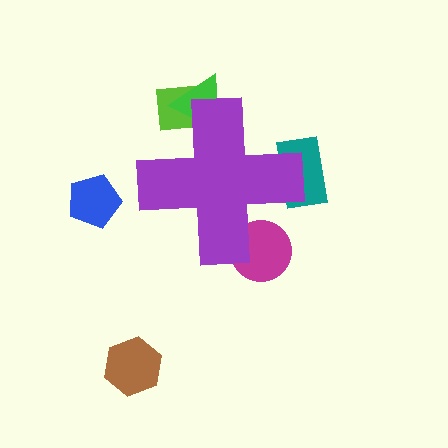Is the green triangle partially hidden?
Yes, the green triangle is partially hidden behind the purple cross.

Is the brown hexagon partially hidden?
No, the brown hexagon is fully visible.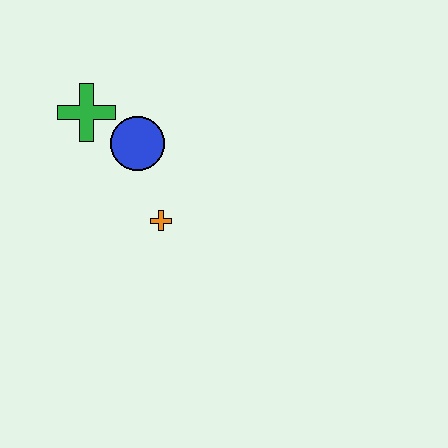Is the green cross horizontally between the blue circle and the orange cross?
No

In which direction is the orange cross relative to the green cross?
The orange cross is below the green cross.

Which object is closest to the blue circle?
The green cross is closest to the blue circle.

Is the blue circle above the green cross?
No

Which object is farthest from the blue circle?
The orange cross is farthest from the blue circle.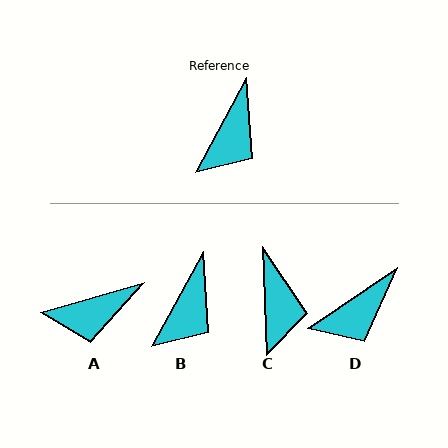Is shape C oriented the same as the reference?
No, it is off by about 30 degrees.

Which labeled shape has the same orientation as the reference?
B.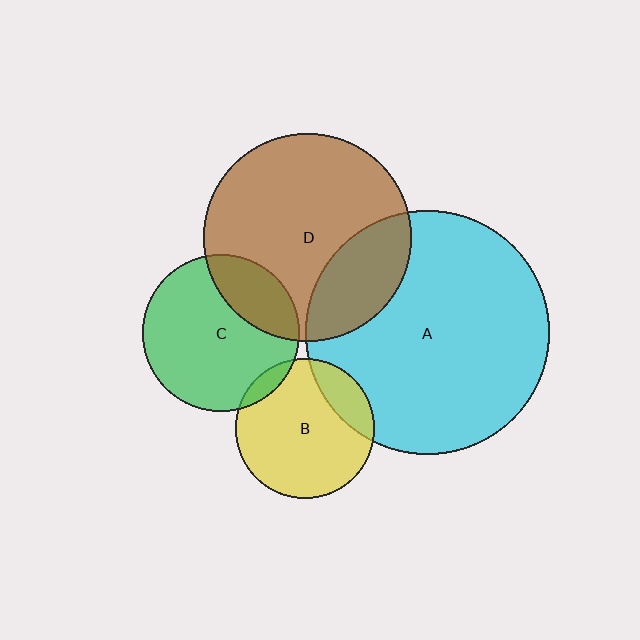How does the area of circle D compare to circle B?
Approximately 2.2 times.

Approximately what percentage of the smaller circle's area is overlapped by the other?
Approximately 15%.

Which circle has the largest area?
Circle A (cyan).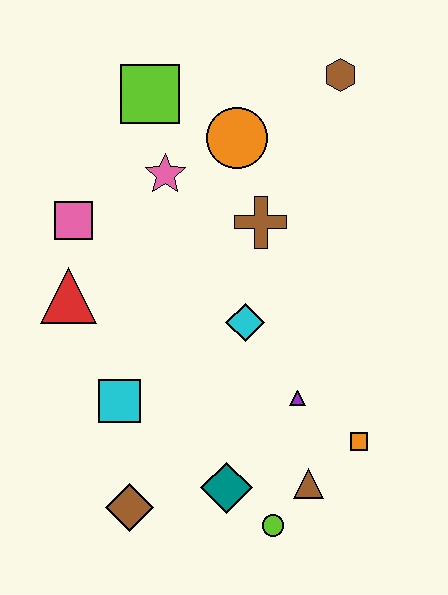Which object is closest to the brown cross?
The orange circle is closest to the brown cross.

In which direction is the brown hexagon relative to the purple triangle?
The brown hexagon is above the purple triangle.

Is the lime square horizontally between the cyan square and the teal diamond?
Yes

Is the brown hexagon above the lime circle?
Yes